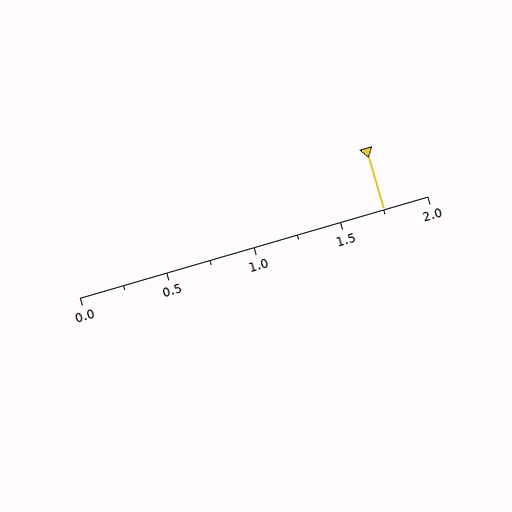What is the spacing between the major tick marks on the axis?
The major ticks are spaced 0.5 apart.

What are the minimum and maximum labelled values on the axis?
The axis runs from 0.0 to 2.0.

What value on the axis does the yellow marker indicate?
The marker indicates approximately 1.75.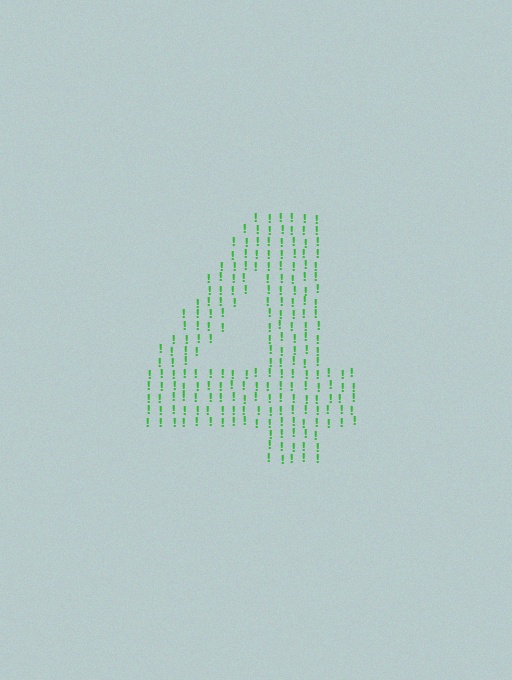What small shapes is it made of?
It is made of small exclamation marks.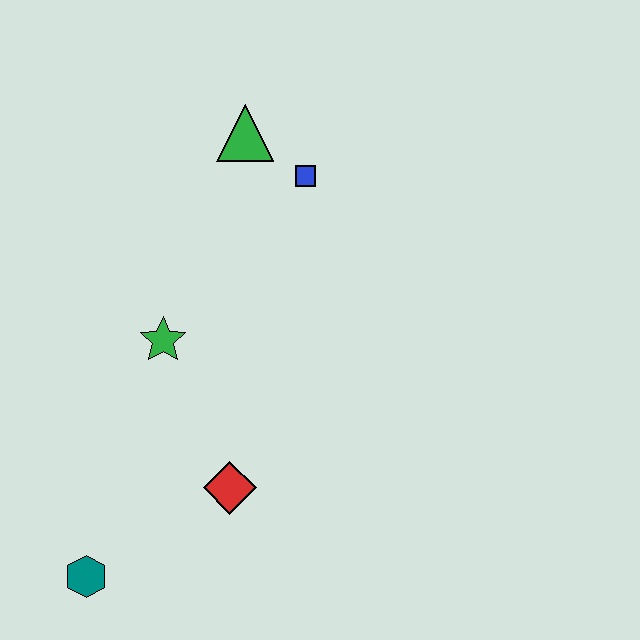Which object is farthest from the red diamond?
The green triangle is farthest from the red diamond.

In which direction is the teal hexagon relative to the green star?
The teal hexagon is below the green star.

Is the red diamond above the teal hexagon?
Yes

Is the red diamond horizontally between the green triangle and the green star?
Yes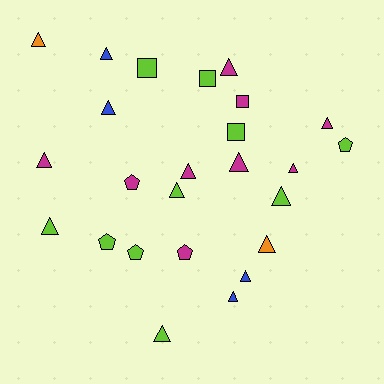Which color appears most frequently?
Lime, with 10 objects.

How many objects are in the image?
There are 25 objects.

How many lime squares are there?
There are 3 lime squares.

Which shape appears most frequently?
Triangle, with 16 objects.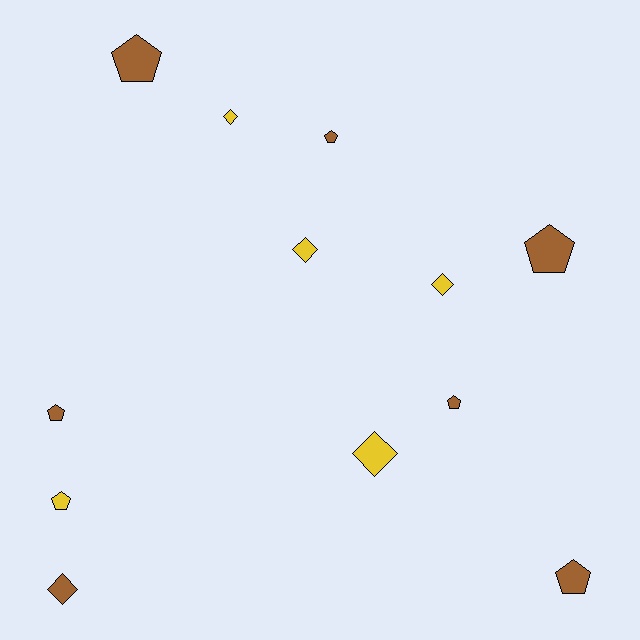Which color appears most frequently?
Brown, with 7 objects.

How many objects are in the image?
There are 12 objects.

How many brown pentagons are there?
There are 6 brown pentagons.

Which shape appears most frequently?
Pentagon, with 7 objects.